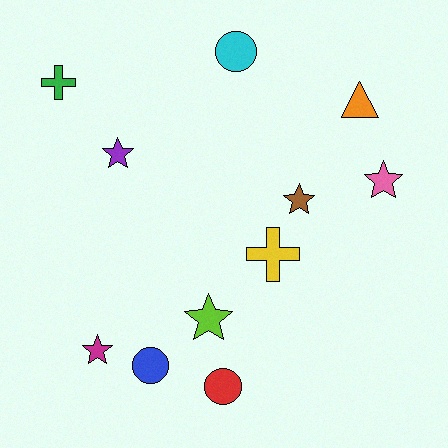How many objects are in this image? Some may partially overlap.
There are 11 objects.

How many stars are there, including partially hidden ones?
There are 5 stars.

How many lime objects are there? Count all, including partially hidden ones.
There is 1 lime object.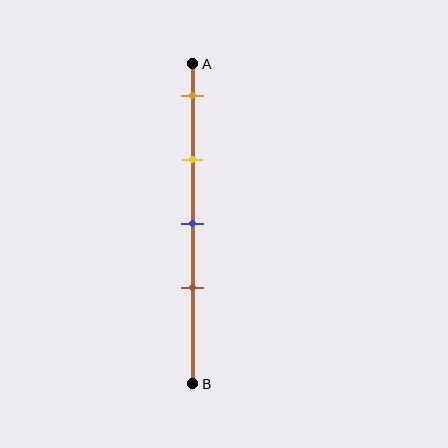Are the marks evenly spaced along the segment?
Yes, the marks are approximately evenly spaced.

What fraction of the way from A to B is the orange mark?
The orange mark is approximately 10% (0.1) of the way from A to B.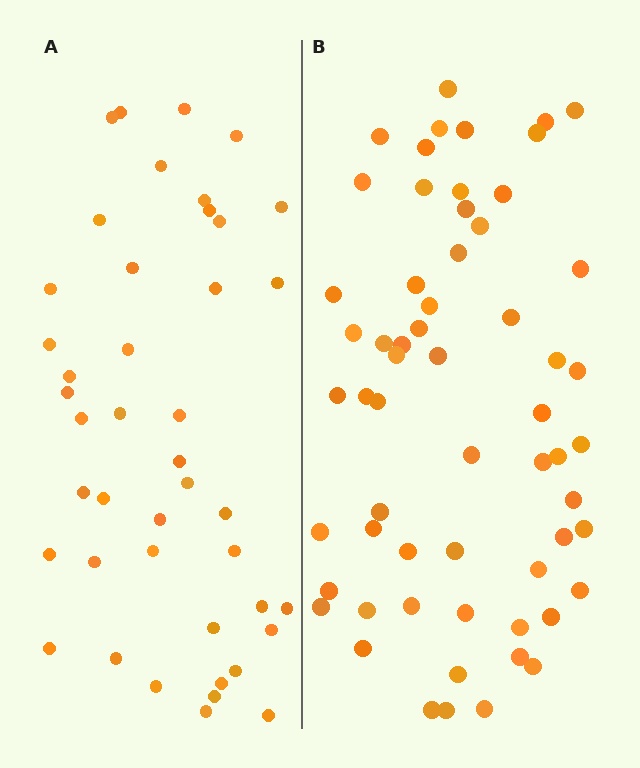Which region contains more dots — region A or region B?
Region B (the right region) has more dots.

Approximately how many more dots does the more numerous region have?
Region B has approximately 15 more dots than region A.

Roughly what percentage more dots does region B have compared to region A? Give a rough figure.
About 40% more.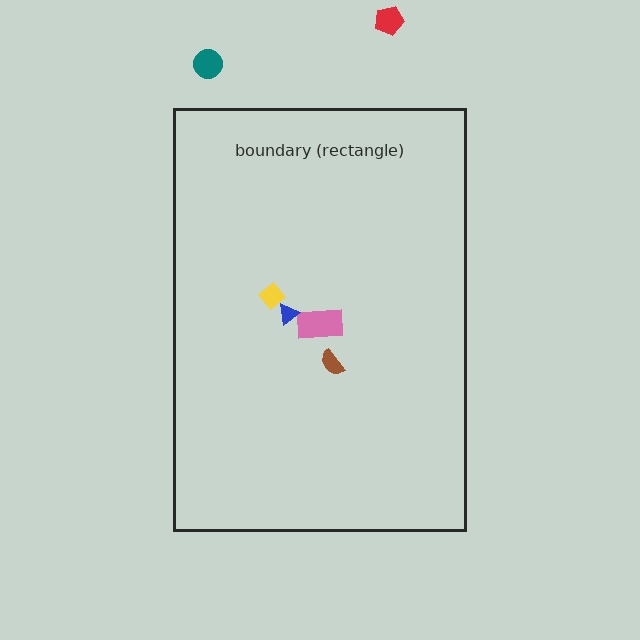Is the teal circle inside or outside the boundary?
Outside.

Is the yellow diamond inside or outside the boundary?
Inside.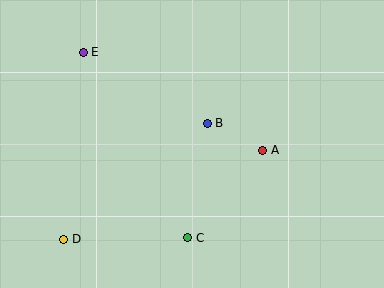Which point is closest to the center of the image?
Point B at (207, 123) is closest to the center.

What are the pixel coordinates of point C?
Point C is at (188, 238).